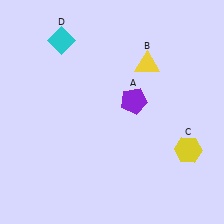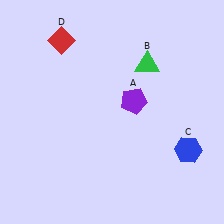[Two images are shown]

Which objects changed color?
B changed from yellow to green. C changed from yellow to blue. D changed from cyan to red.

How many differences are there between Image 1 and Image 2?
There are 3 differences between the two images.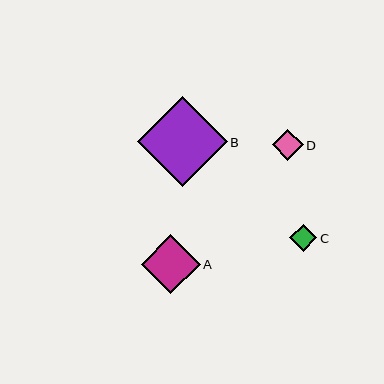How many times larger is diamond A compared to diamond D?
Diamond A is approximately 1.9 times the size of diamond D.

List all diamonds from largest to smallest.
From largest to smallest: B, A, D, C.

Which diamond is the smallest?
Diamond C is the smallest with a size of approximately 27 pixels.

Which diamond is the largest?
Diamond B is the largest with a size of approximately 90 pixels.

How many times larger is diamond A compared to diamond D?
Diamond A is approximately 1.9 times the size of diamond D.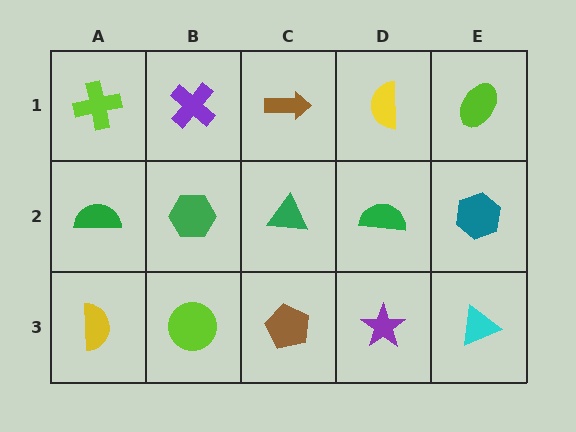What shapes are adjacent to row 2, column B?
A purple cross (row 1, column B), a lime circle (row 3, column B), a green semicircle (row 2, column A), a green triangle (row 2, column C).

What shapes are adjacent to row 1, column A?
A green semicircle (row 2, column A), a purple cross (row 1, column B).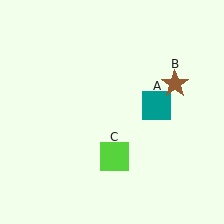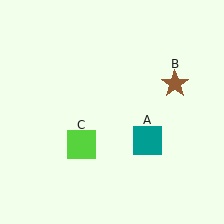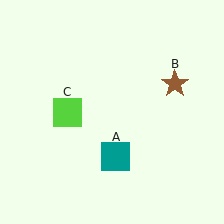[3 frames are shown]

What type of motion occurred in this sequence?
The teal square (object A), lime square (object C) rotated clockwise around the center of the scene.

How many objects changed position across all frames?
2 objects changed position: teal square (object A), lime square (object C).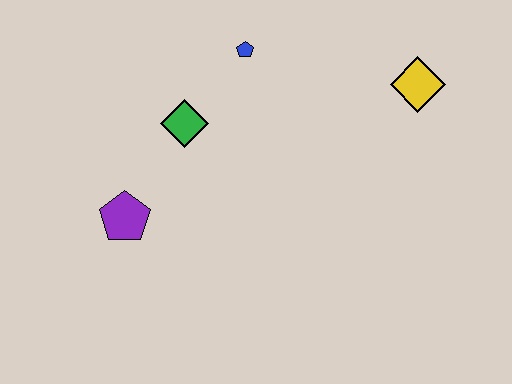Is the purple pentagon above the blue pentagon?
No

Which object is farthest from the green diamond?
The yellow diamond is farthest from the green diamond.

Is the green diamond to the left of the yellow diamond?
Yes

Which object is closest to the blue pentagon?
The green diamond is closest to the blue pentagon.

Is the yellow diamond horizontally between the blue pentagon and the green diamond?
No